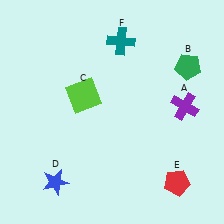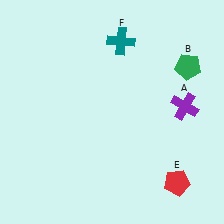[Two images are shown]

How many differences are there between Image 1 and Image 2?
There are 2 differences between the two images.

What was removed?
The blue star (D), the lime square (C) were removed in Image 2.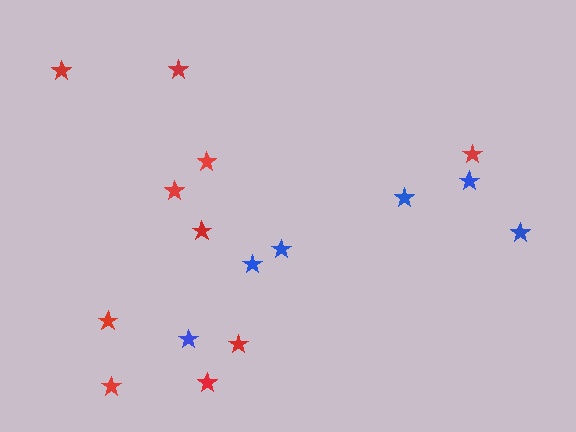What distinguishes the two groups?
There are 2 groups: one group of red stars (10) and one group of blue stars (6).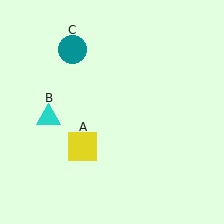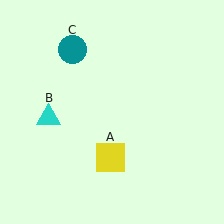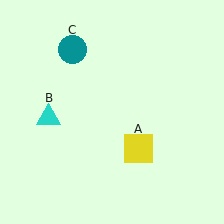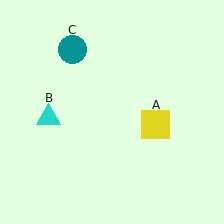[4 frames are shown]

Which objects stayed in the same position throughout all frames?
Cyan triangle (object B) and teal circle (object C) remained stationary.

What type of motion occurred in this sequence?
The yellow square (object A) rotated counterclockwise around the center of the scene.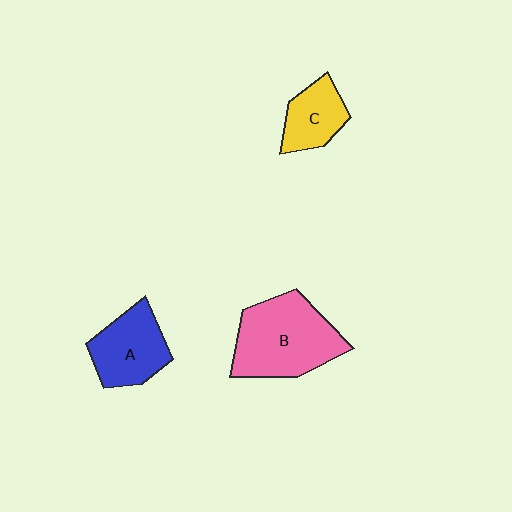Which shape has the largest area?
Shape B (pink).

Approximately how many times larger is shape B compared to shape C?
Approximately 2.0 times.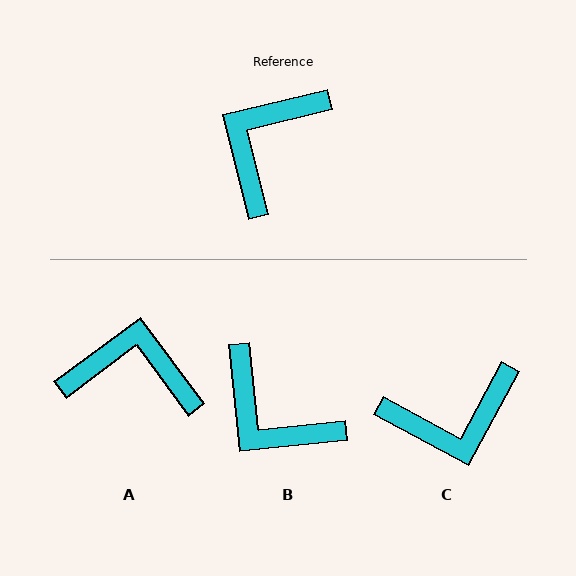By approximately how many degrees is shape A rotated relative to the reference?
Approximately 67 degrees clockwise.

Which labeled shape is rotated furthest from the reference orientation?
C, about 138 degrees away.